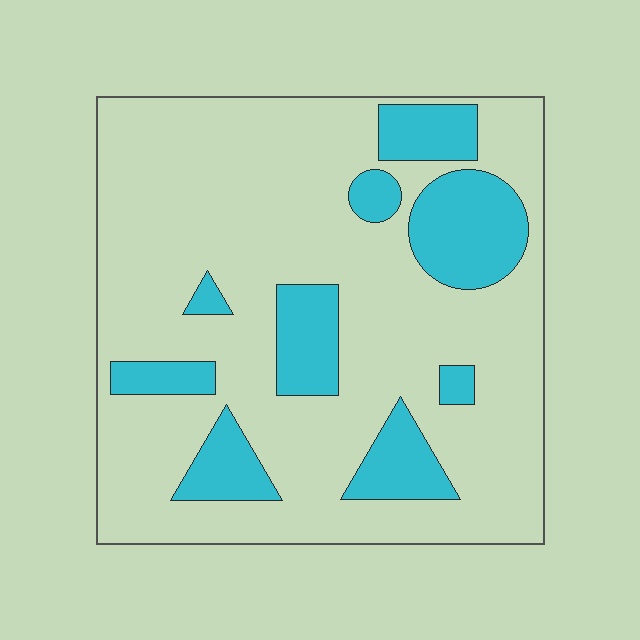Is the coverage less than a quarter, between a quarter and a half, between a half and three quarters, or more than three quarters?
Less than a quarter.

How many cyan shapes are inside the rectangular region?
9.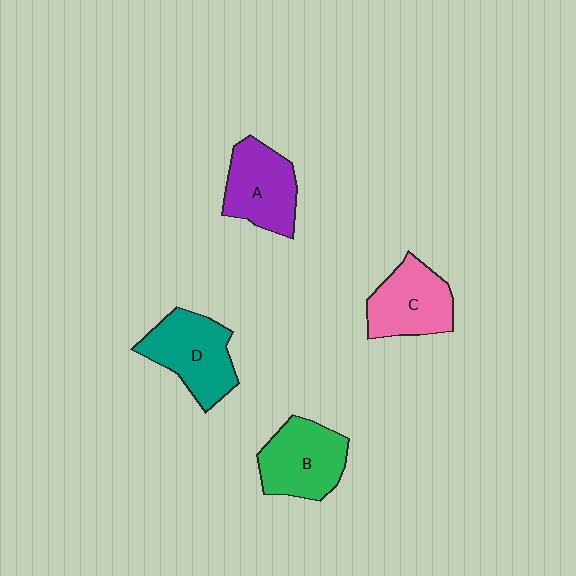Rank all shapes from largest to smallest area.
From largest to smallest: D (teal), B (green), A (purple), C (pink).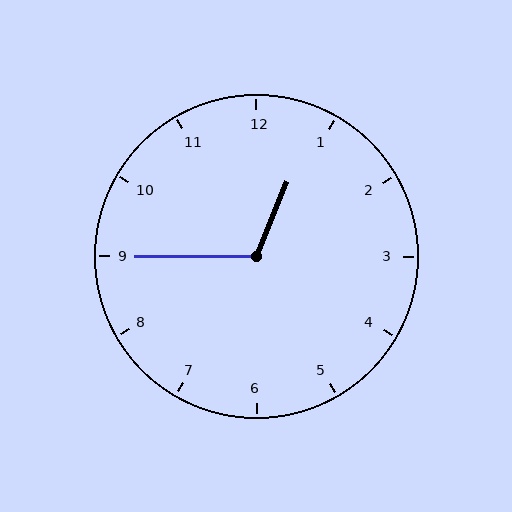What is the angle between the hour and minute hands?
Approximately 112 degrees.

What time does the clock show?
12:45.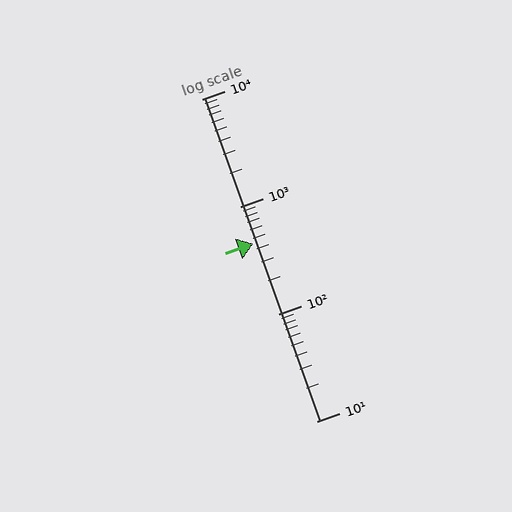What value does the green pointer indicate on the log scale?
The pointer indicates approximately 450.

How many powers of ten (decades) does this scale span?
The scale spans 3 decades, from 10 to 10000.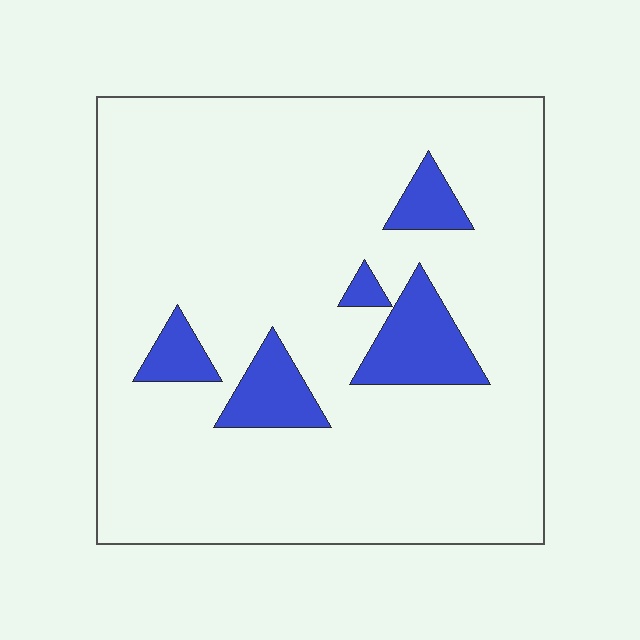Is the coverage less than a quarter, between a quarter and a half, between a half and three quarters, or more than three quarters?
Less than a quarter.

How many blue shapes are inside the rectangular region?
5.